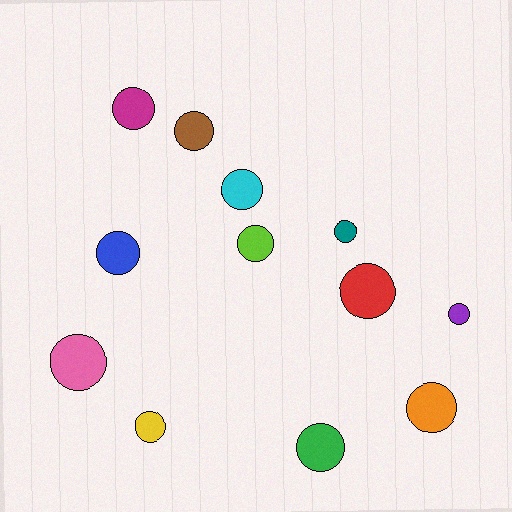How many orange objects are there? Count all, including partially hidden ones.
There is 1 orange object.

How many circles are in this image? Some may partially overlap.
There are 12 circles.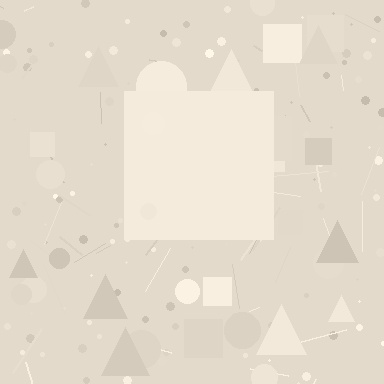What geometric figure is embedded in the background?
A square is embedded in the background.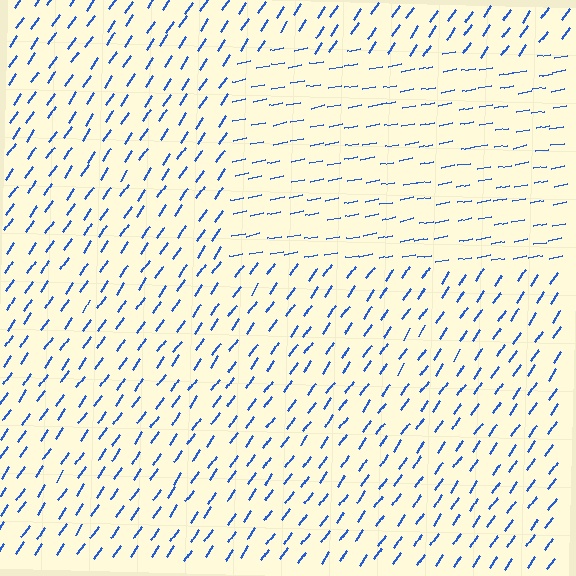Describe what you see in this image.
The image is filled with small blue line segments. A rectangle region in the image has lines oriented differently from the surrounding lines, creating a visible texture boundary.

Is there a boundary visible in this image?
Yes, there is a texture boundary formed by a change in line orientation.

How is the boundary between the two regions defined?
The boundary is defined purely by a change in line orientation (approximately 45 degrees difference). All lines are the same color and thickness.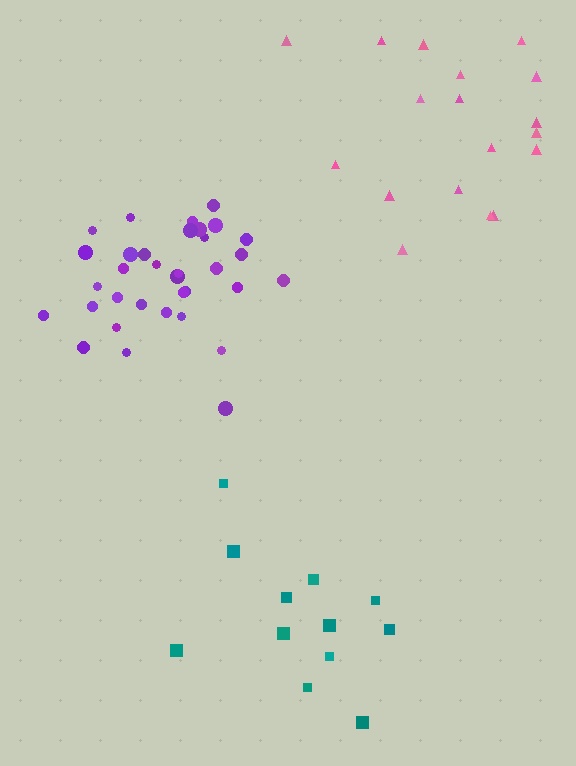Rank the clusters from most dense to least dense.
purple, pink, teal.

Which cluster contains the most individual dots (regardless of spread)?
Purple (35).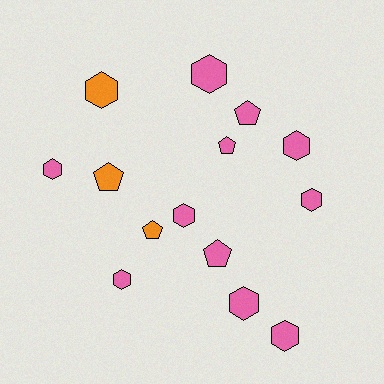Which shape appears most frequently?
Hexagon, with 9 objects.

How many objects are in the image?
There are 14 objects.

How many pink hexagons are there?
There are 8 pink hexagons.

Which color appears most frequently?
Pink, with 11 objects.